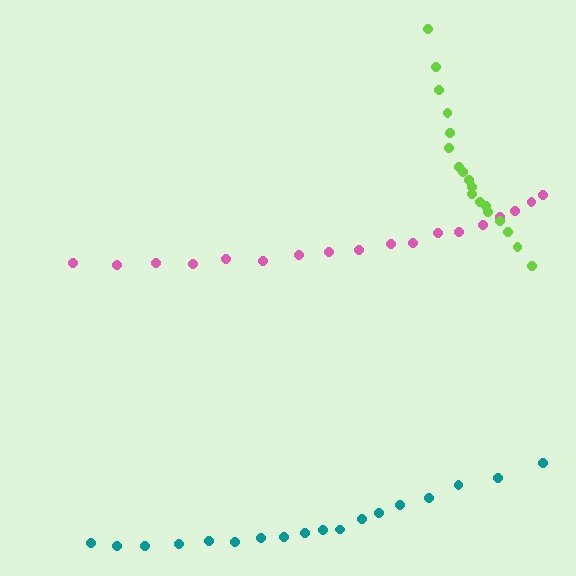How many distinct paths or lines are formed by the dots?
There are 3 distinct paths.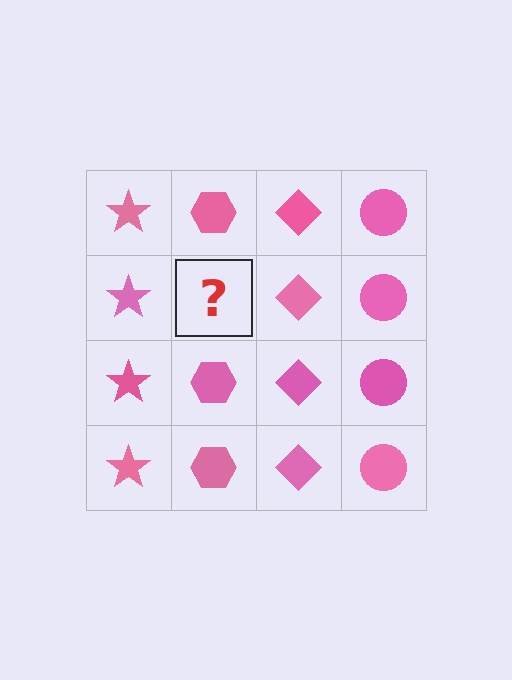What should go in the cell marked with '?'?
The missing cell should contain a pink hexagon.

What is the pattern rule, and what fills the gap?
The rule is that each column has a consistent shape. The gap should be filled with a pink hexagon.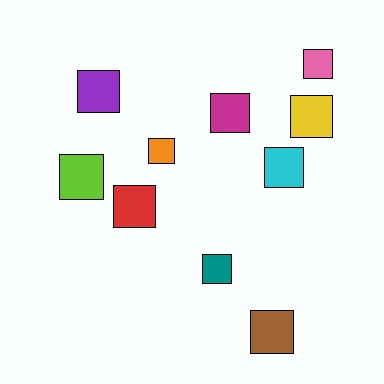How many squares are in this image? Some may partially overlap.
There are 10 squares.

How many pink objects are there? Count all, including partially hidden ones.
There is 1 pink object.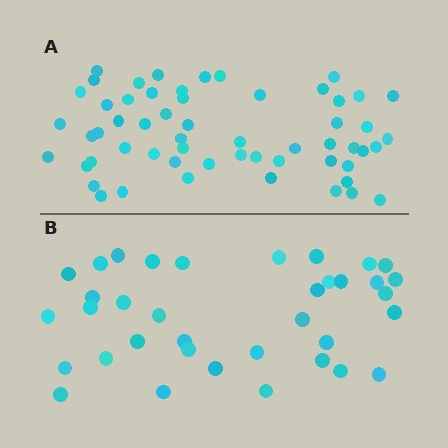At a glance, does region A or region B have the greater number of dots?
Region A (the top region) has more dots.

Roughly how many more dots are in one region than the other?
Region A has approximately 20 more dots than region B.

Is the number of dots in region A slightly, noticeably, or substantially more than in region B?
Region A has substantially more. The ratio is roughly 1.6 to 1.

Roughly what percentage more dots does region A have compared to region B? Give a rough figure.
About 60% more.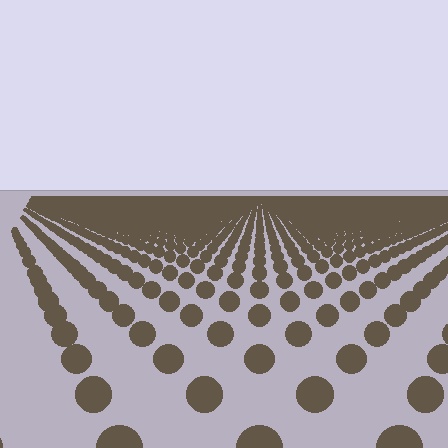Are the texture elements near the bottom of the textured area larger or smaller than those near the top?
Larger. Near the bottom, elements are closer to the viewer and appear at a bigger on-screen size.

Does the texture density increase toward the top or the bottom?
Density increases toward the top.